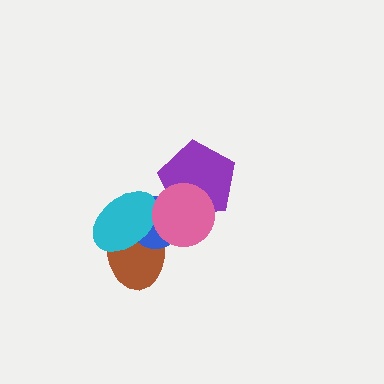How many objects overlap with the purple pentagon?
1 object overlaps with the purple pentagon.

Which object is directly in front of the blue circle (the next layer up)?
The cyan ellipse is directly in front of the blue circle.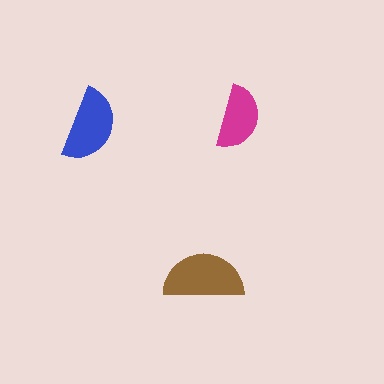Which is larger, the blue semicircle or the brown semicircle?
The brown one.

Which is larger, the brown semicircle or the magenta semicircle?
The brown one.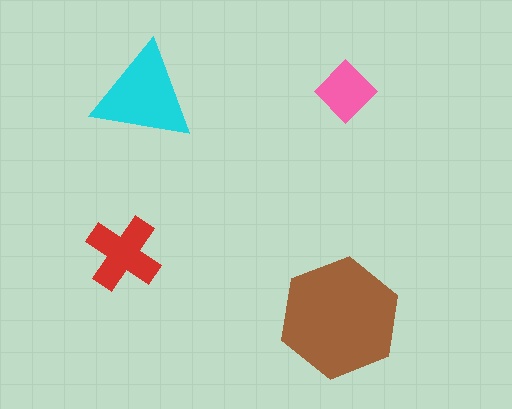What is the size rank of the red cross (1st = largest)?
3rd.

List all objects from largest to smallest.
The brown hexagon, the cyan triangle, the red cross, the pink diamond.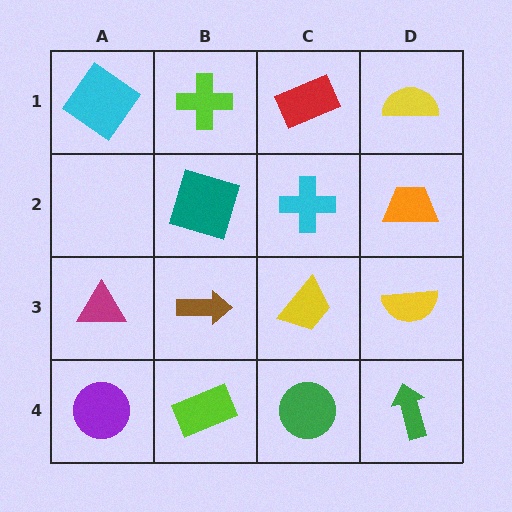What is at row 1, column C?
A red rectangle.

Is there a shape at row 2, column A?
No, that cell is empty.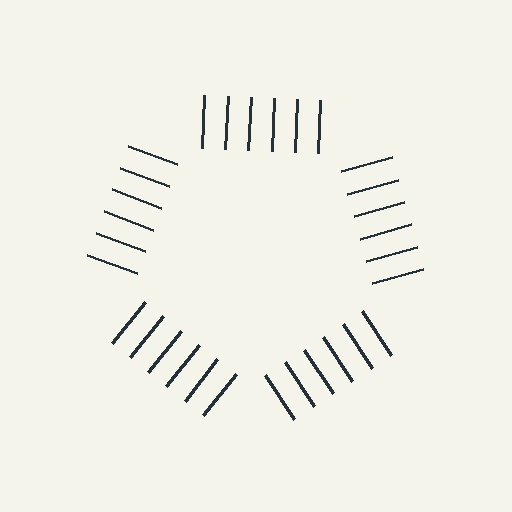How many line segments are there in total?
30 — 6 along each of the 5 edges.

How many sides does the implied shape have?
5 sides — the line-ends trace a pentagon.